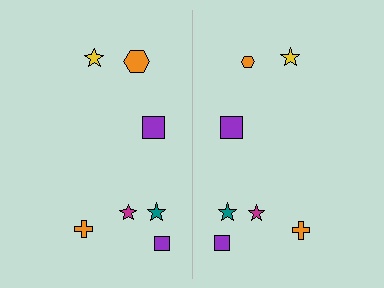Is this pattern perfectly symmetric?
No, the pattern is not perfectly symmetric. The orange hexagon on the right side has a different size than its mirror counterpart.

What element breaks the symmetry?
The orange hexagon on the right side has a different size than its mirror counterpart.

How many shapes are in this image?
There are 14 shapes in this image.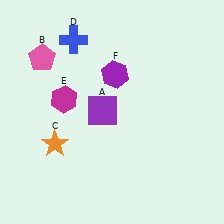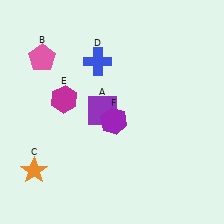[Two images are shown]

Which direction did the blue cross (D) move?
The blue cross (D) moved right.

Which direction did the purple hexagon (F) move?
The purple hexagon (F) moved down.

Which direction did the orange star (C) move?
The orange star (C) moved down.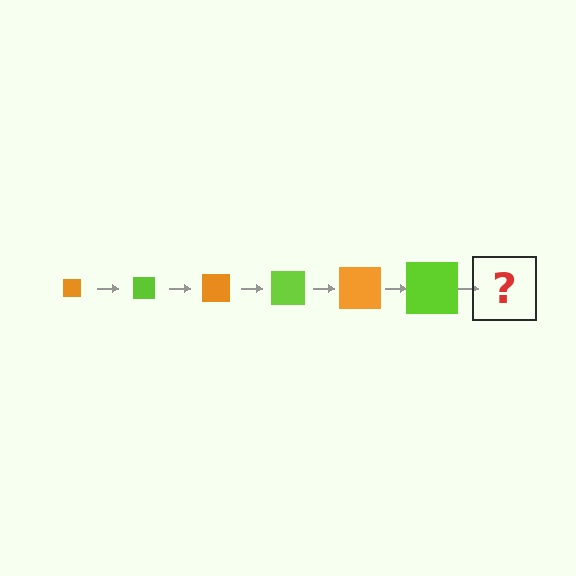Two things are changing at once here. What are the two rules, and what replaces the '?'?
The two rules are that the square grows larger each step and the color cycles through orange and lime. The '?' should be an orange square, larger than the previous one.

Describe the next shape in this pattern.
It should be an orange square, larger than the previous one.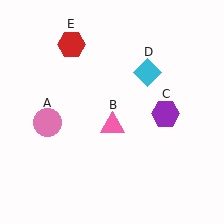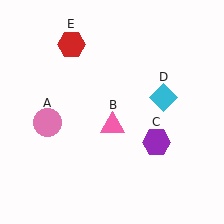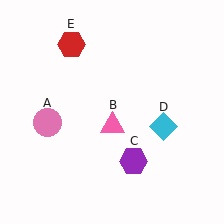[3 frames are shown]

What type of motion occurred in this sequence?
The purple hexagon (object C), cyan diamond (object D) rotated clockwise around the center of the scene.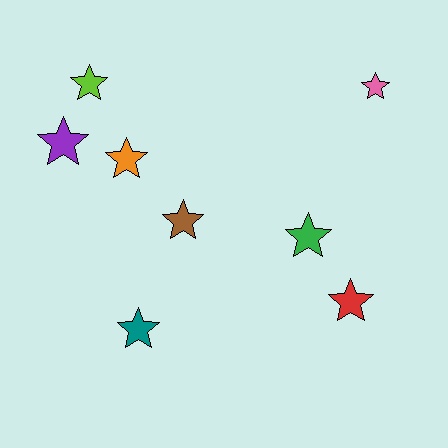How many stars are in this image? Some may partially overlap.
There are 8 stars.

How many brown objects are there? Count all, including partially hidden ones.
There is 1 brown object.